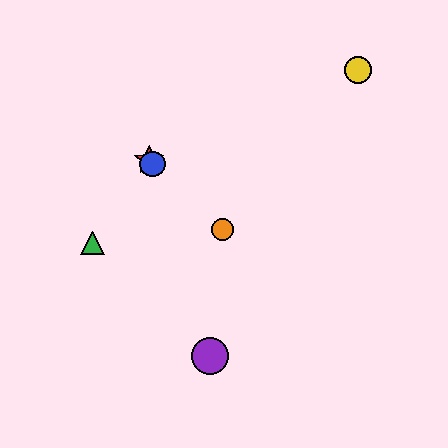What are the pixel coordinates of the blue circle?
The blue circle is at (152, 164).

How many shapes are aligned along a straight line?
3 shapes (the red star, the blue circle, the orange circle) are aligned along a straight line.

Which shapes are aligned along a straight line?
The red star, the blue circle, the orange circle are aligned along a straight line.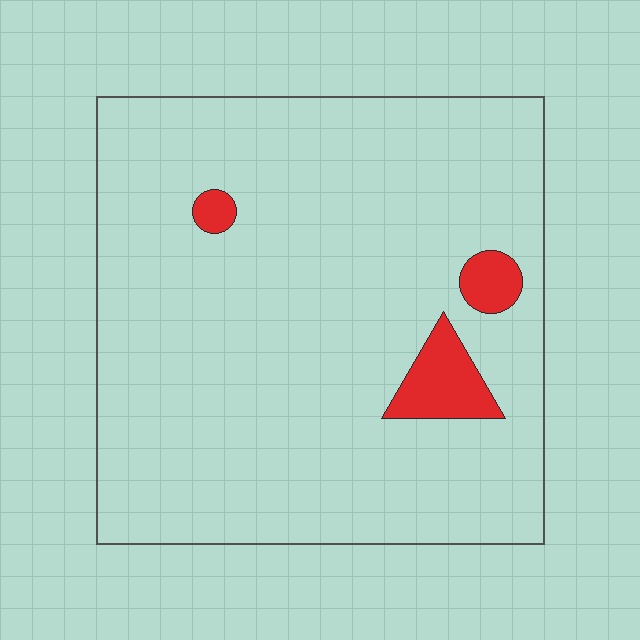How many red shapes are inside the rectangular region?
3.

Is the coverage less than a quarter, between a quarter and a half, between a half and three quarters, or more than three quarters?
Less than a quarter.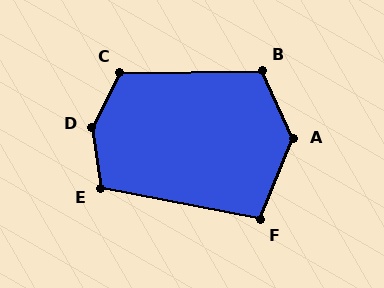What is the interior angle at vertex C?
Approximately 118 degrees (obtuse).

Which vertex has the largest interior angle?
D, at approximately 145 degrees.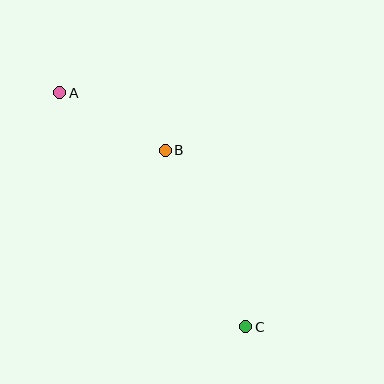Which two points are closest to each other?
Points A and B are closest to each other.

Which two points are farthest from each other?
Points A and C are farthest from each other.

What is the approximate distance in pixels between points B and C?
The distance between B and C is approximately 194 pixels.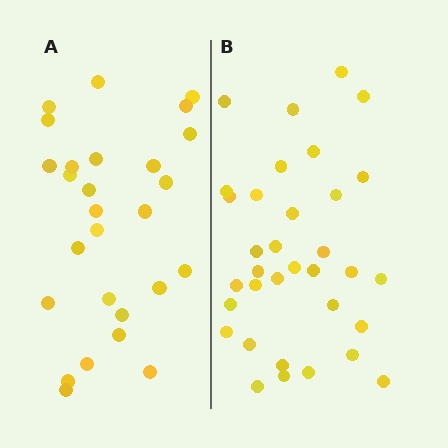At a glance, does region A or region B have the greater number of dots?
Region B (the right region) has more dots.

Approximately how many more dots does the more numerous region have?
Region B has roughly 8 or so more dots than region A.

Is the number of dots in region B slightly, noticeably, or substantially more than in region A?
Region B has noticeably more, but not dramatically so. The ratio is roughly 1.3 to 1.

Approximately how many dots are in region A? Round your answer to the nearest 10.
About 30 dots. (The exact count is 27, which rounds to 30.)